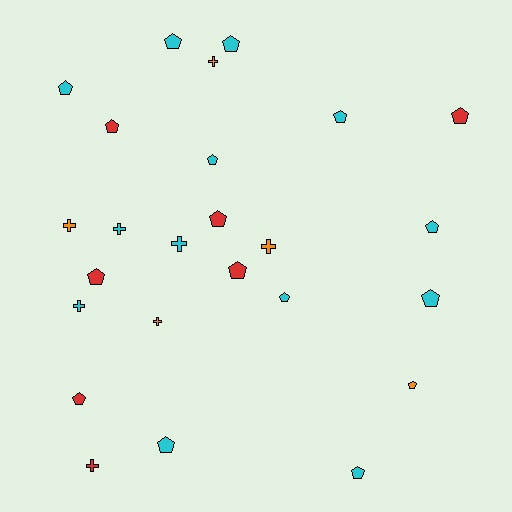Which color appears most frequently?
Cyan, with 13 objects.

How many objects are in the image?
There are 25 objects.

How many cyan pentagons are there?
There are 10 cyan pentagons.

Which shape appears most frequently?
Pentagon, with 17 objects.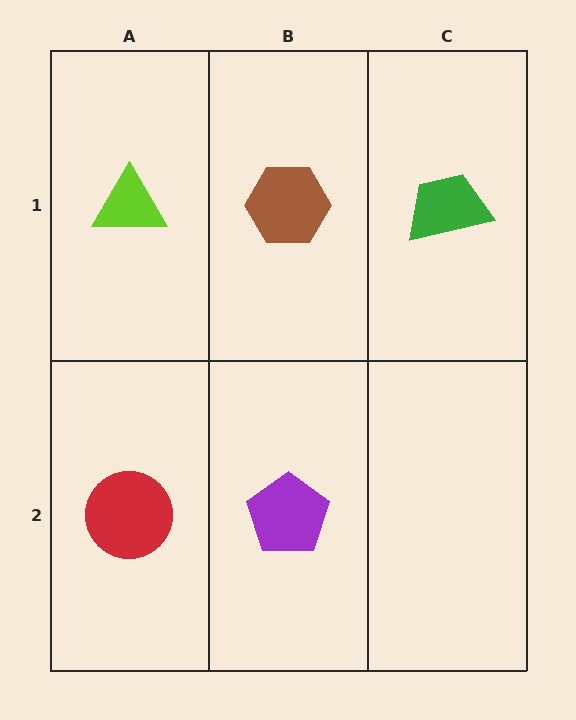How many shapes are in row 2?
2 shapes.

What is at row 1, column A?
A lime triangle.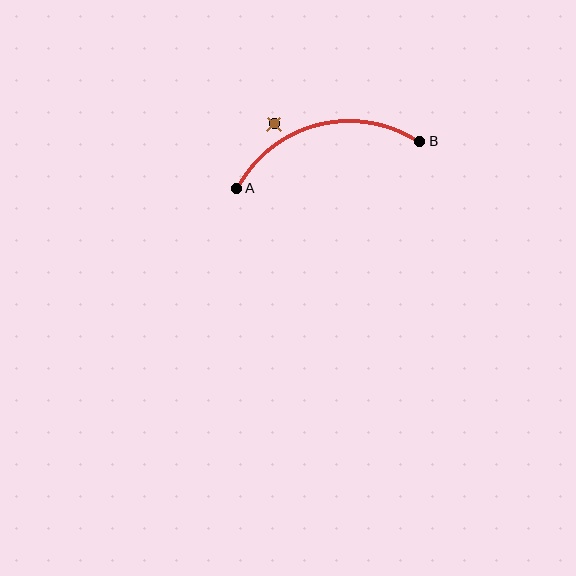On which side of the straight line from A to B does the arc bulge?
The arc bulges above the straight line connecting A and B.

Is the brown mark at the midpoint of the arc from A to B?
No — the brown mark does not lie on the arc at all. It sits slightly outside the curve.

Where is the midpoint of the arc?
The arc midpoint is the point on the curve farthest from the straight line joining A and B. It sits above that line.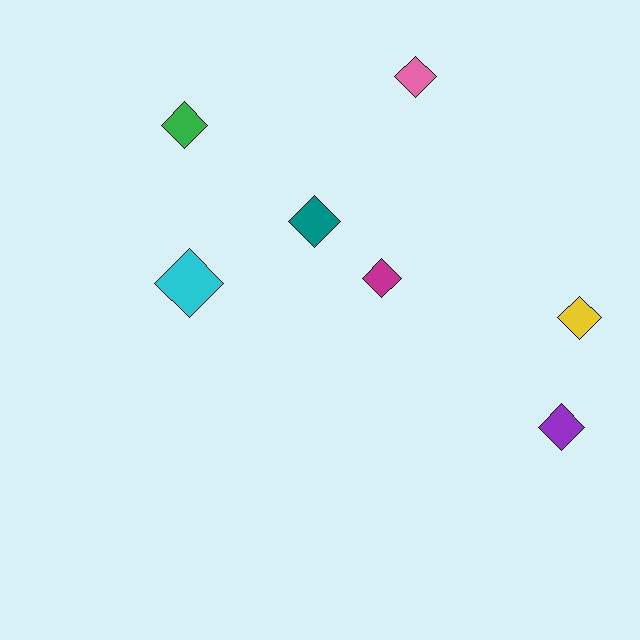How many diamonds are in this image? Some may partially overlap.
There are 7 diamonds.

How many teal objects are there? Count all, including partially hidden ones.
There is 1 teal object.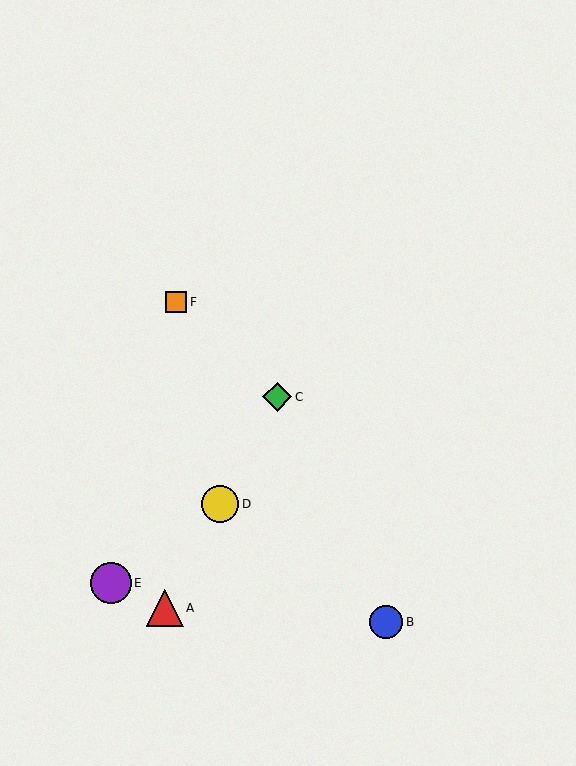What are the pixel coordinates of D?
Object D is at (220, 504).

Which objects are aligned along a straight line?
Objects A, C, D are aligned along a straight line.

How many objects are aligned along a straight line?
3 objects (A, C, D) are aligned along a straight line.